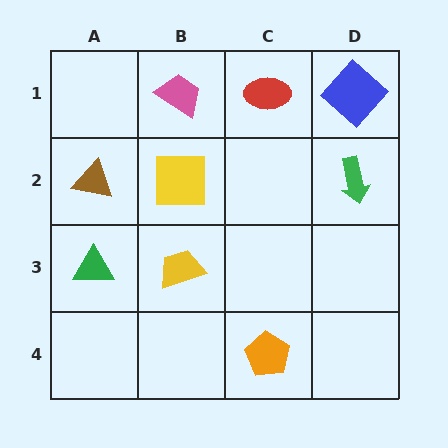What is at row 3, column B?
A yellow trapezoid.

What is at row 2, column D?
A green arrow.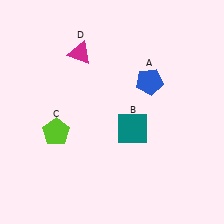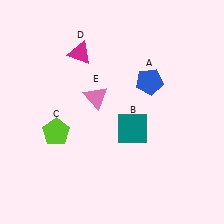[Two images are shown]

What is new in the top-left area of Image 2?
A pink triangle (E) was added in the top-left area of Image 2.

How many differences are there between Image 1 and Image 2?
There is 1 difference between the two images.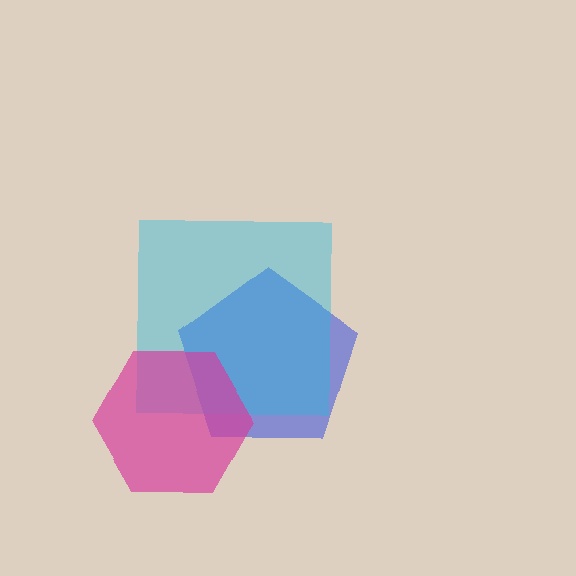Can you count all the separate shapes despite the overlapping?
Yes, there are 3 separate shapes.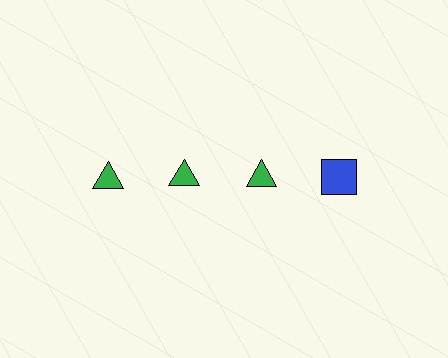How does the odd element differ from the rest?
It differs in both color (blue instead of green) and shape (square instead of triangle).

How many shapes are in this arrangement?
There are 4 shapes arranged in a grid pattern.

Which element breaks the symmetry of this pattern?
The blue square in the top row, second from right column breaks the symmetry. All other shapes are green triangles.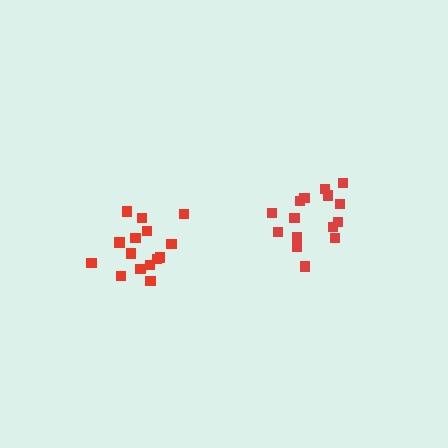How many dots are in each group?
Group 1: 15 dots, Group 2: 15 dots (30 total).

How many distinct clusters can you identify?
There are 2 distinct clusters.